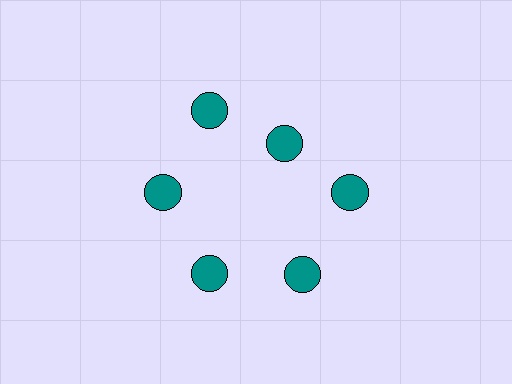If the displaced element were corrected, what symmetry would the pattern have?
It would have 6-fold rotational symmetry — the pattern would map onto itself every 60 degrees.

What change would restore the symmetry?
The symmetry would be restored by moving it outward, back onto the ring so that all 6 circles sit at equal angles and equal distance from the center.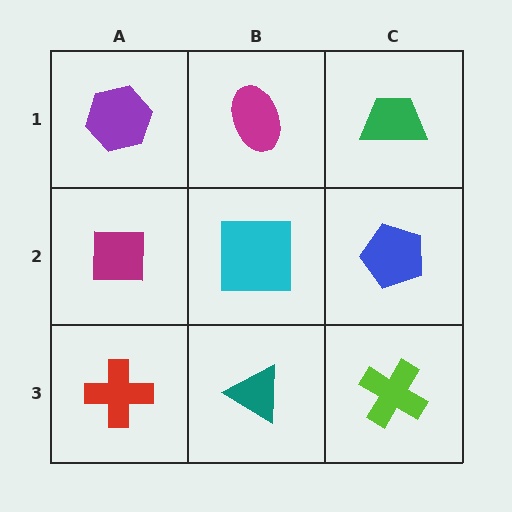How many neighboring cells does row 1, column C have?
2.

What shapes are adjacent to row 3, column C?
A blue pentagon (row 2, column C), a teal triangle (row 3, column B).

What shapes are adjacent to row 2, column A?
A purple hexagon (row 1, column A), a red cross (row 3, column A), a cyan square (row 2, column B).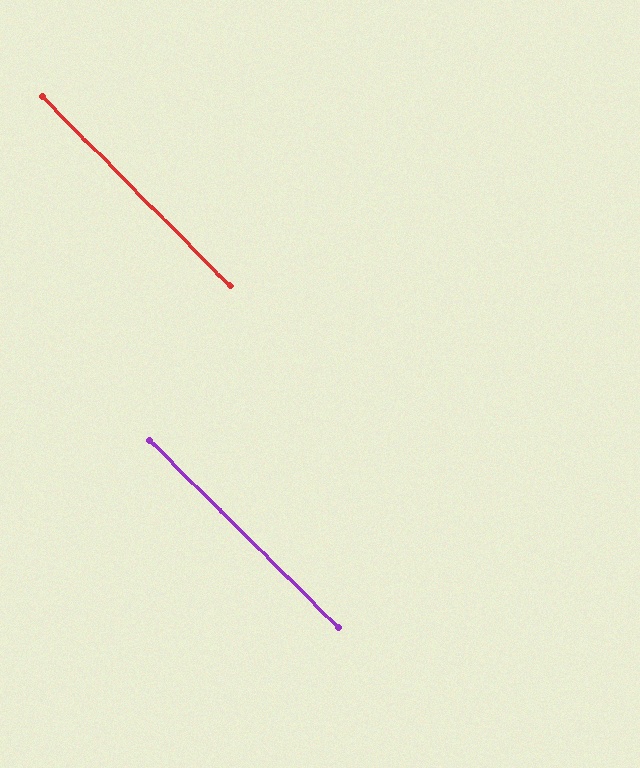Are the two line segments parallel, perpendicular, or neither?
Parallel — their directions differ by only 0.6°.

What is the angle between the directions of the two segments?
Approximately 1 degree.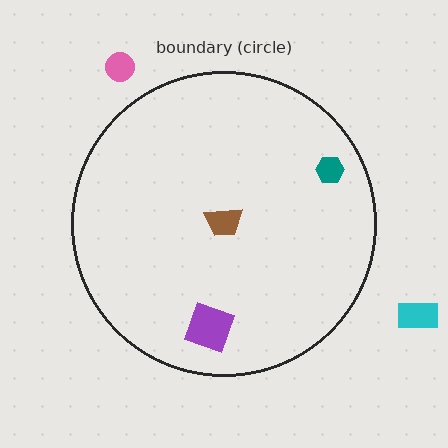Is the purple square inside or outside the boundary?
Inside.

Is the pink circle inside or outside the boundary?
Outside.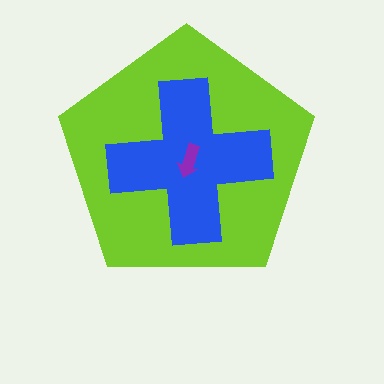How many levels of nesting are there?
3.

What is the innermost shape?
The purple arrow.